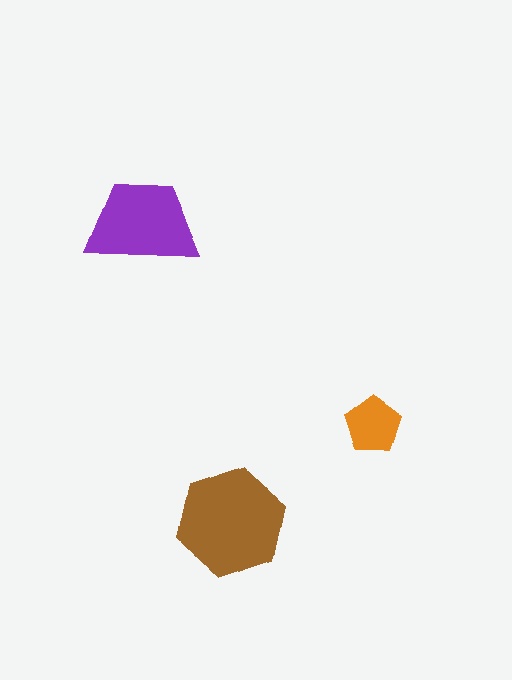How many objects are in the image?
There are 3 objects in the image.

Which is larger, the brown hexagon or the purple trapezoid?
The brown hexagon.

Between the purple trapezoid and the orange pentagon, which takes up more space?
The purple trapezoid.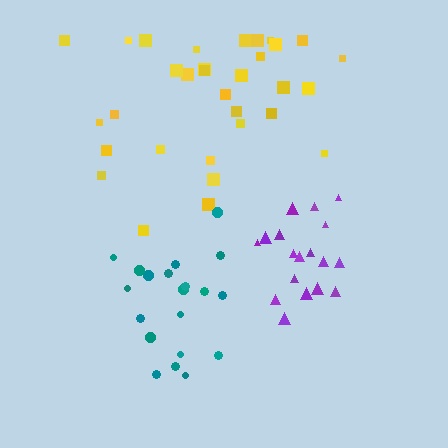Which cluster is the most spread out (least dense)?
Yellow.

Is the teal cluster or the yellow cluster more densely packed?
Teal.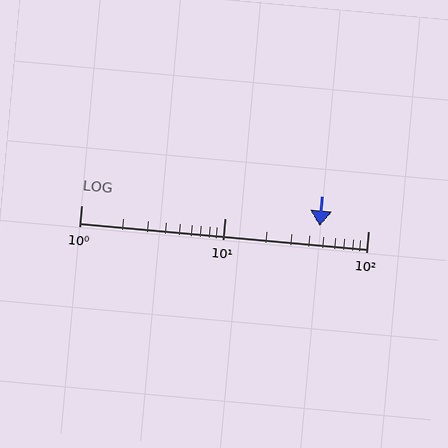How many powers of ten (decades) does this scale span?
The scale spans 2 decades, from 1 to 100.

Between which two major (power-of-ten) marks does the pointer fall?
The pointer is between 10 and 100.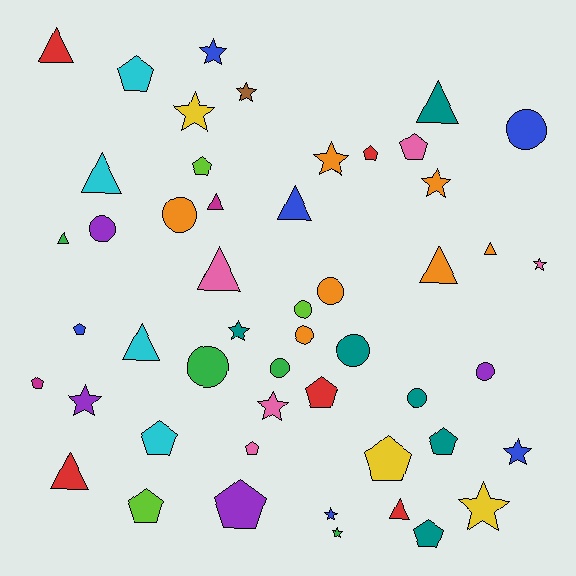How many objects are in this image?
There are 50 objects.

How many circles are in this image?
There are 11 circles.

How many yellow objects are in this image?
There are 3 yellow objects.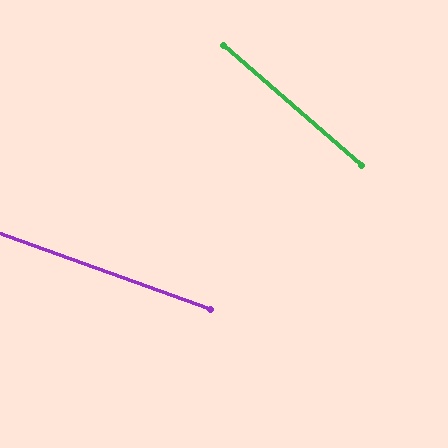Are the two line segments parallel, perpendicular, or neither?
Neither parallel nor perpendicular — they differ by about 21°.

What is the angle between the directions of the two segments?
Approximately 21 degrees.